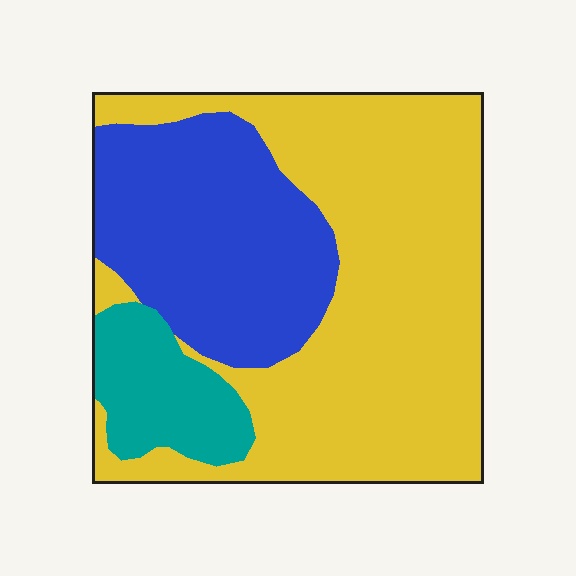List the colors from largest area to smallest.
From largest to smallest: yellow, blue, teal.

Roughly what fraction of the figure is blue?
Blue takes up about one third (1/3) of the figure.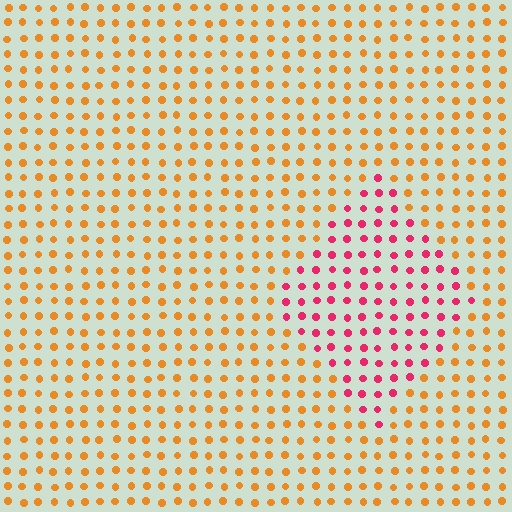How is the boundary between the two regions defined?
The boundary is defined purely by a slight shift in hue (about 53 degrees). Spacing, size, and orientation are identical on both sides.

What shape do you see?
I see a diamond.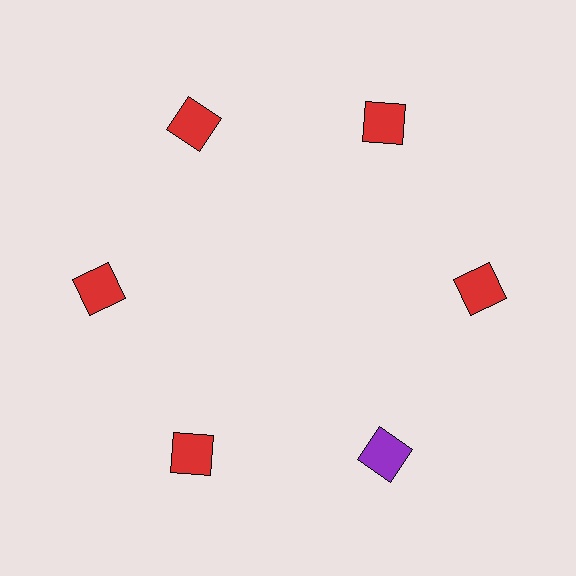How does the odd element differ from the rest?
It has a different color: purple instead of red.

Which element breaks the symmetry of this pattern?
The purple square at roughly the 5 o'clock position breaks the symmetry. All other shapes are red squares.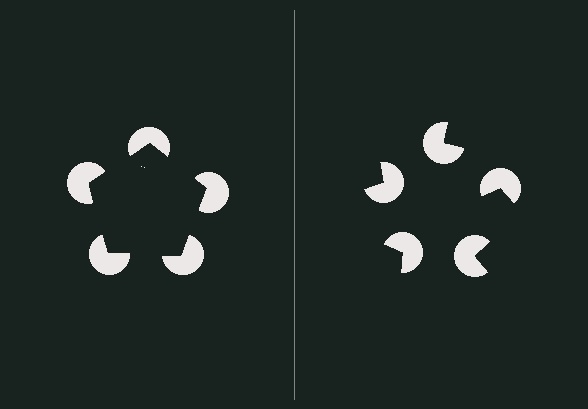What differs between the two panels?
The pac-man discs are positioned identically on both sides; only the wedge orientations differ. On the left they align to a pentagon; on the right they are misaligned.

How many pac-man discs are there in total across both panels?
10 — 5 on each side.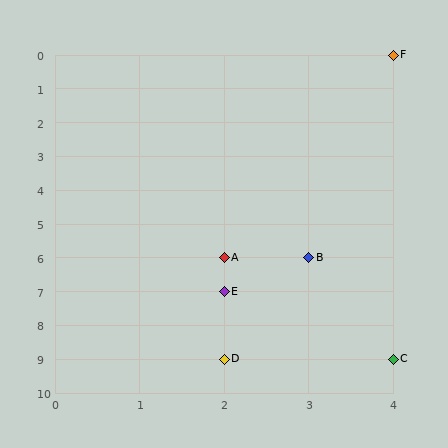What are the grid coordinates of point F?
Point F is at grid coordinates (4, 0).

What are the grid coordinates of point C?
Point C is at grid coordinates (4, 9).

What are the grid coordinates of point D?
Point D is at grid coordinates (2, 9).